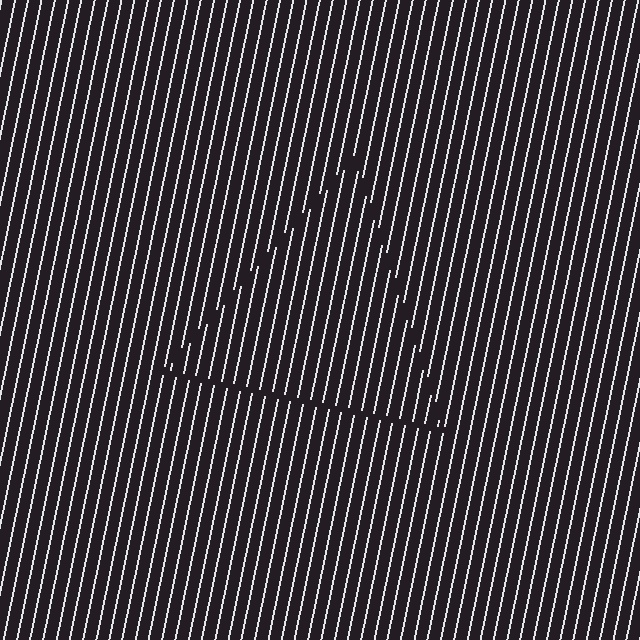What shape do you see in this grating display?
An illusory triangle. The interior of the shape contains the same grating, shifted by half a period — the contour is defined by the phase discontinuity where line-ends from the inner and outer gratings abut.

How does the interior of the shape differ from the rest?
The interior of the shape contains the same grating, shifted by half a period — the contour is defined by the phase discontinuity where line-ends from the inner and outer gratings abut.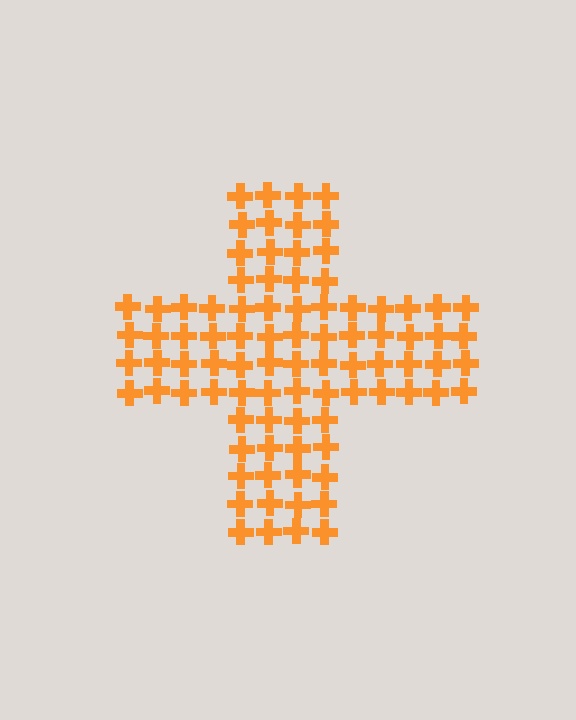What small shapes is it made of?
It is made of small crosses.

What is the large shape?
The large shape is a cross.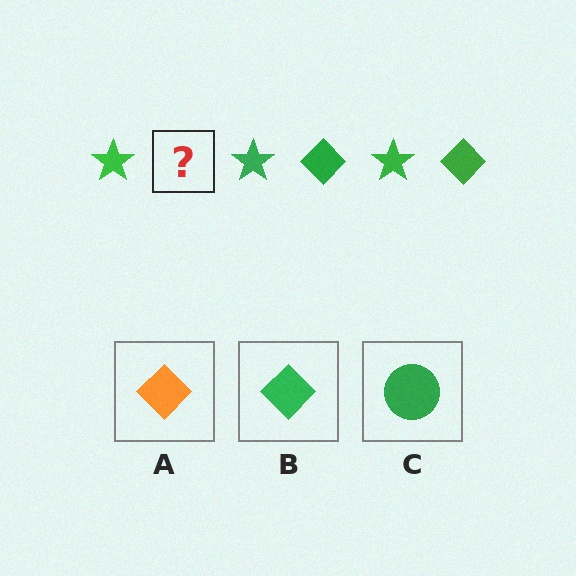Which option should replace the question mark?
Option B.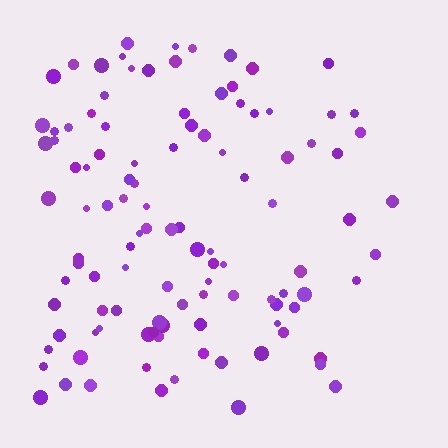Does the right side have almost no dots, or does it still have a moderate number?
Still a moderate number, just noticeably fewer than the left.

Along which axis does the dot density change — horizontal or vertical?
Horizontal.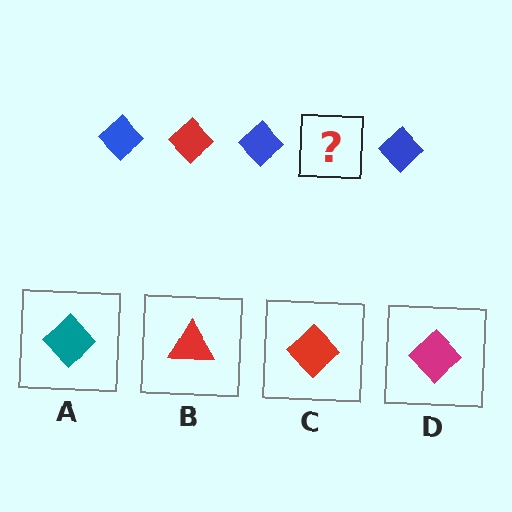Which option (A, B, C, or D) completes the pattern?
C.